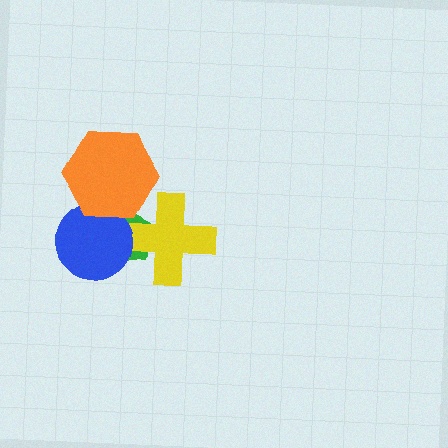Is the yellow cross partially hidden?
Yes, it is partially covered by another shape.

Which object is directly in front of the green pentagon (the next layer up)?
The yellow cross is directly in front of the green pentagon.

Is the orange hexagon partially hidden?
No, no other shape covers it.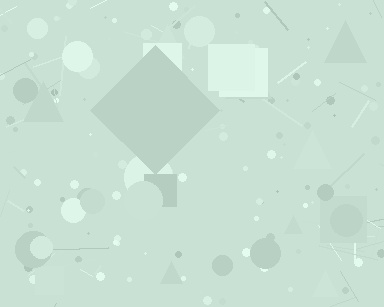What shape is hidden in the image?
A diamond is hidden in the image.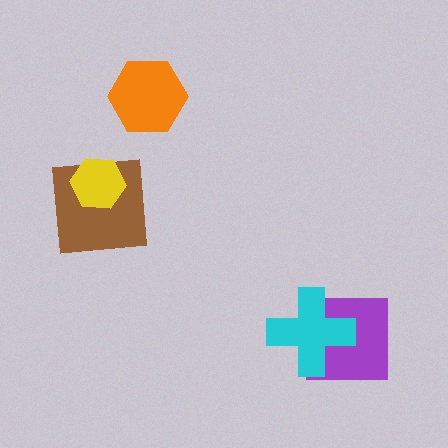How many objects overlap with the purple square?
1 object overlaps with the purple square.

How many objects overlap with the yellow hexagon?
1 object overlaps with the yellow hexagon.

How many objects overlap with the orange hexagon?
0 objects overlap with the orange hexagon.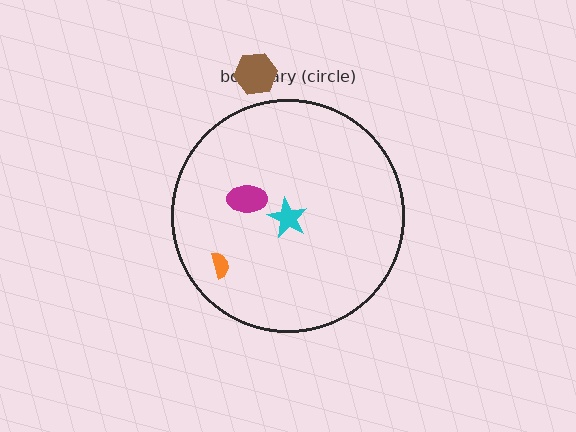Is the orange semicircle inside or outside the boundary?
Inside.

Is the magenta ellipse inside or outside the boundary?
Inside.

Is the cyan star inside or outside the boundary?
Inside.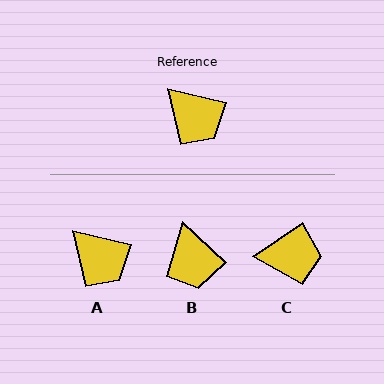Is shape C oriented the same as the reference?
No, it is off by about 47 degrees.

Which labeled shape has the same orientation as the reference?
A.